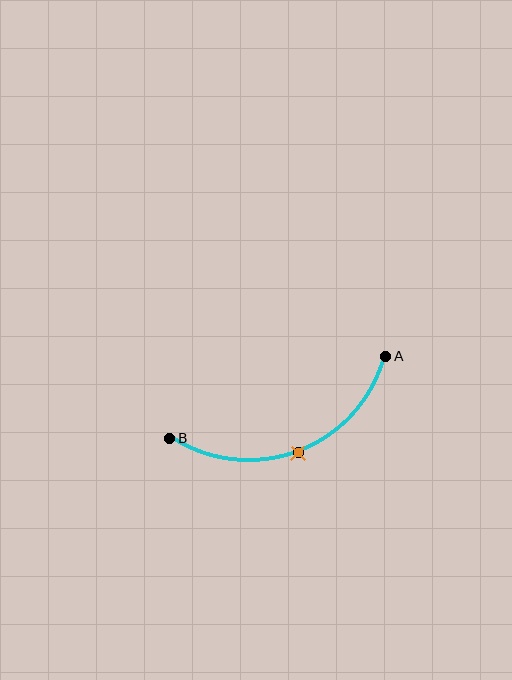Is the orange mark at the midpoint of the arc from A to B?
Yes. The orange mark lies on the arc at equal arc-length from both A and B — it is the arc midpoint.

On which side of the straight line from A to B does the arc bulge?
The arc bulges below the straight line connecting A and B.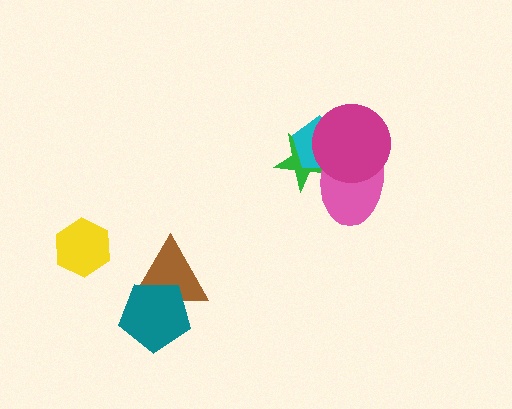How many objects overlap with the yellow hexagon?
0 objects overlap with the yellow hexagon.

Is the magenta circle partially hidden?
No, no other shape covers it.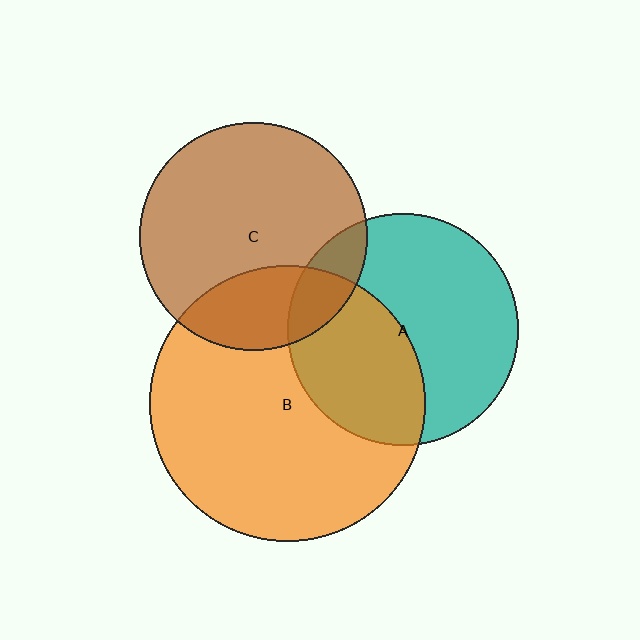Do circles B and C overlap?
Yes.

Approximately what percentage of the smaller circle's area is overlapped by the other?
Approximately 25%.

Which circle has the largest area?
Circle B (orange).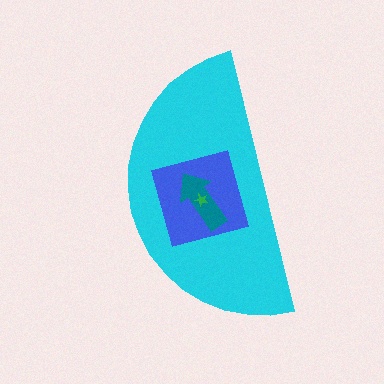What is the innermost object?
The green star.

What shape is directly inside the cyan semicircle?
The blue diamond.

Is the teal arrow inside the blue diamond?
Yes.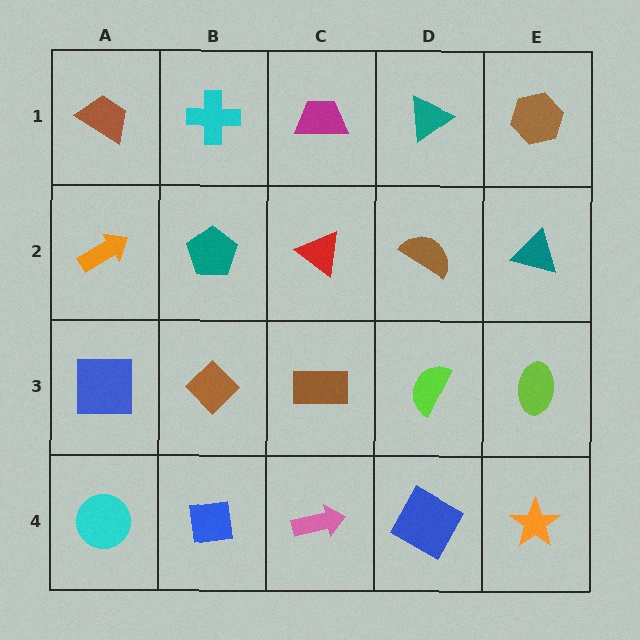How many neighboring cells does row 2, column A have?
3.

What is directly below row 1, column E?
A teal triangle.